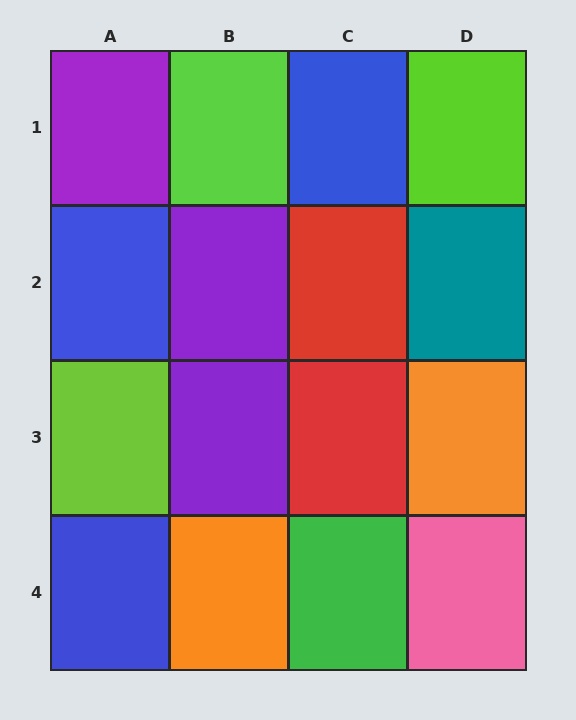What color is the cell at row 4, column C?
Green.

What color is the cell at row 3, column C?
Red.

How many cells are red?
2 cells are red.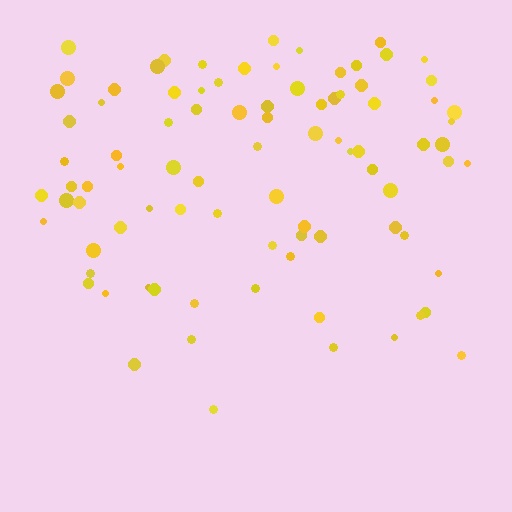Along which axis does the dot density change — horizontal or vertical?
Vertical.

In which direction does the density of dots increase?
From bottom to top, with the top side densest.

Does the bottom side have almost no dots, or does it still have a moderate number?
Still a moderate number, just noticeably fewer than the top.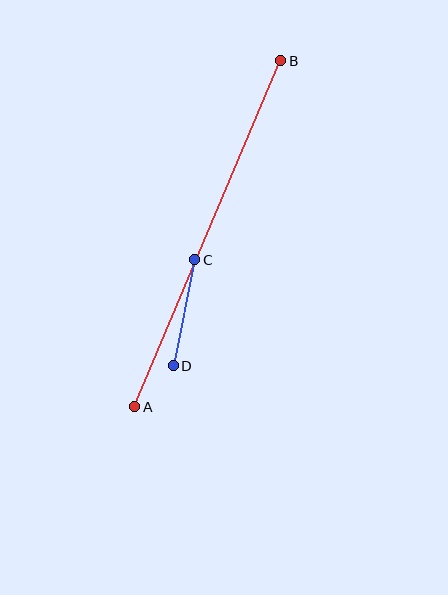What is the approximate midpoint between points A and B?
The midpoint is at approximately (208, 234) pixels.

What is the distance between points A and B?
The distance is approximately 375 pixels.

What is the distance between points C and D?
The distance is approximately 108 pixels.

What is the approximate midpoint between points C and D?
The midpoint is at approximately (184, 313) pixels.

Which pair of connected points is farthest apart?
Points A and B are farthest apart.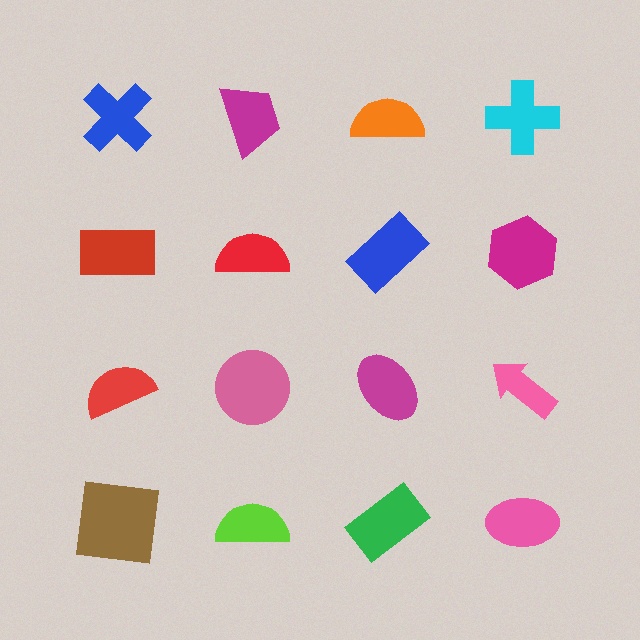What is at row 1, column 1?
A blue cross.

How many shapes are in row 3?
4 shapes.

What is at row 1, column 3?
An orange semicircle.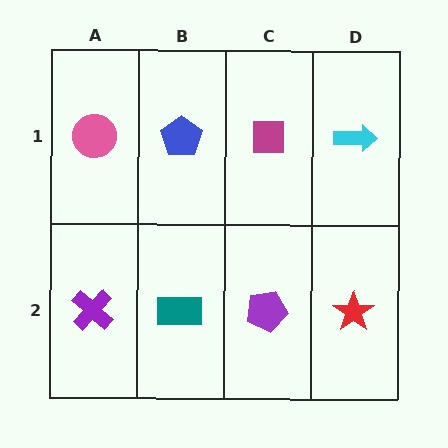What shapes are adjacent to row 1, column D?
A red star (row 2, column D), a magenta square (row 1, column C).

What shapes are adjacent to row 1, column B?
A teal rectangle (row 2, column B), a pink circle (row 1, column A), a magenta square (row 1, column C).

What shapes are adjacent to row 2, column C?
A magenta square (row 1, column C), a teal rectangle (row 2, column B), a red star (row 2, column D).